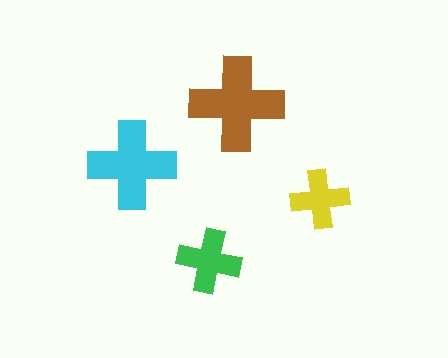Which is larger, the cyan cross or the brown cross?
The brown one.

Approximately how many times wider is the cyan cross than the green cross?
About 1.5 times wider.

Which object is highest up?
The brown cross is topmost.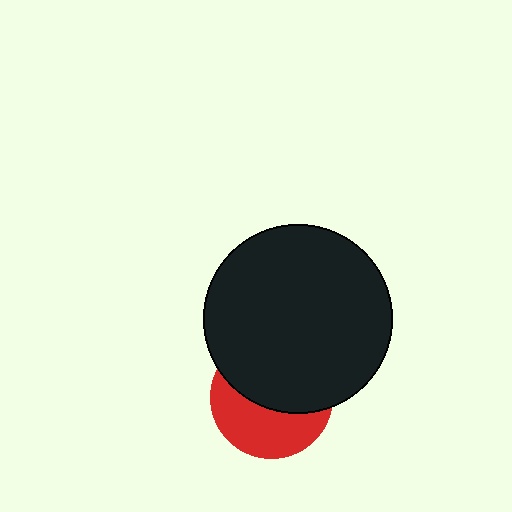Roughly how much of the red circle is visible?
A small part of it is visible (roughly 45%).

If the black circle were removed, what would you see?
You would see the complete red circle.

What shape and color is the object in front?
The object in front is a black circle.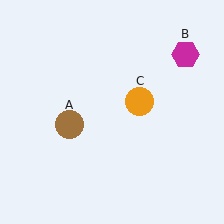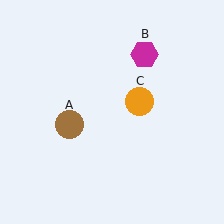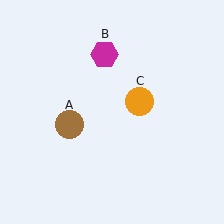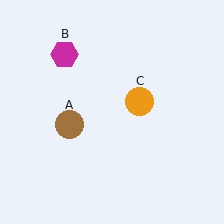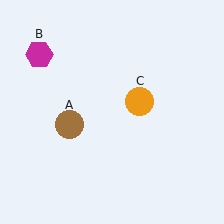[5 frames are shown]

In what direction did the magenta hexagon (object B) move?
The magenta hexagon (object B) moved left.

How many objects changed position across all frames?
1 object changed position: magenta hexagon (object B).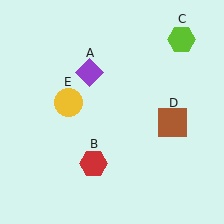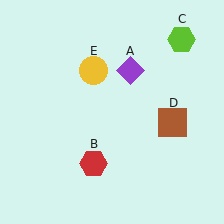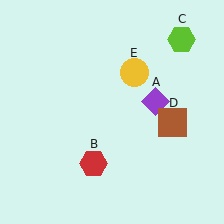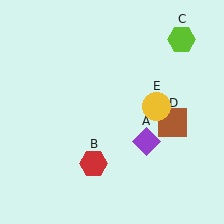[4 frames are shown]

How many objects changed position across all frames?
2 objects changed position: purple diamond (object A), yellow circle (object E).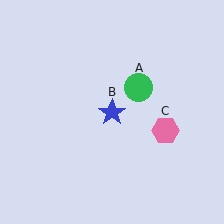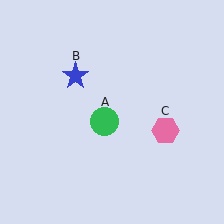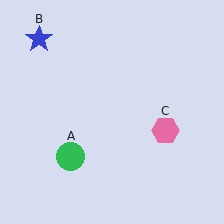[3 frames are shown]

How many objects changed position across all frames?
2 objects changed position: green circle (object A), blue star (object B).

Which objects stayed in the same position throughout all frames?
Pink hexagon (object C) remained stationary.